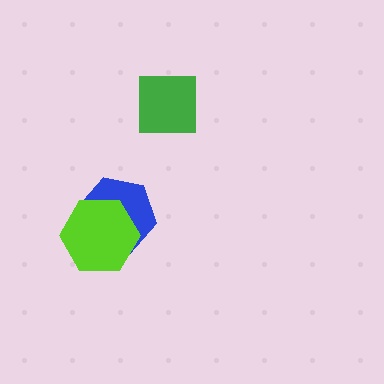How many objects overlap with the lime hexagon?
1 object overlaps with the lime hexagon.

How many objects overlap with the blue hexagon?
1 object overlaps with the blue hexagon.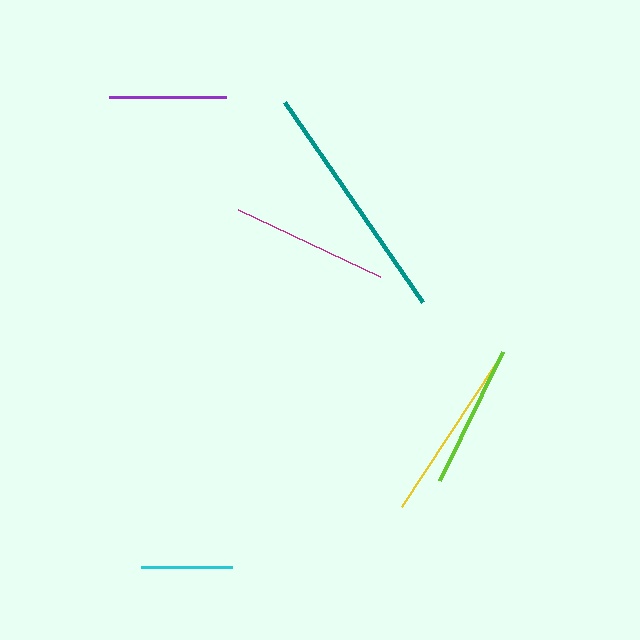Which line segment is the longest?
The teal line is the longest at approximately 243 pixels.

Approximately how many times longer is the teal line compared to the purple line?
The teal line is approximately 2.1 times the length of the purple line.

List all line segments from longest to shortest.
From longest to shortest: teal, yellow, magenta, lime, purple, cyan.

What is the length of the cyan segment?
The cyan segment is approximately 91 pixels long.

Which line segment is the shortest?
The cyan line is the shortest at approximately 91 pixels.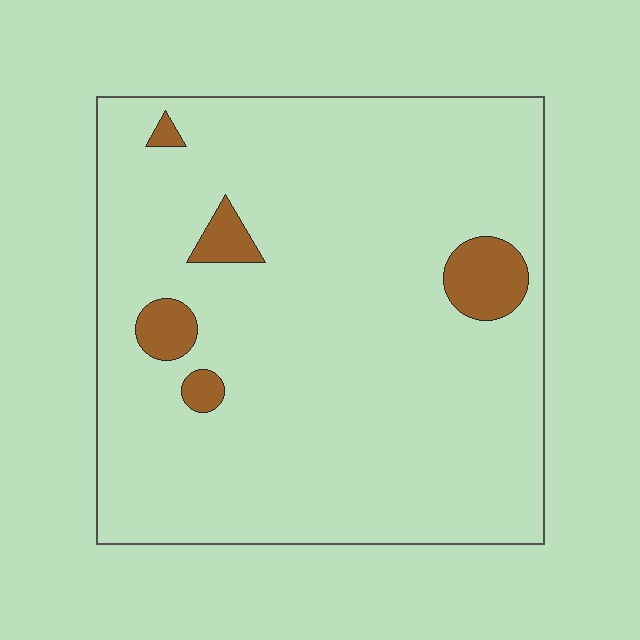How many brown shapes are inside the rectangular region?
5.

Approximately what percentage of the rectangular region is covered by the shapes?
Approximately 5%.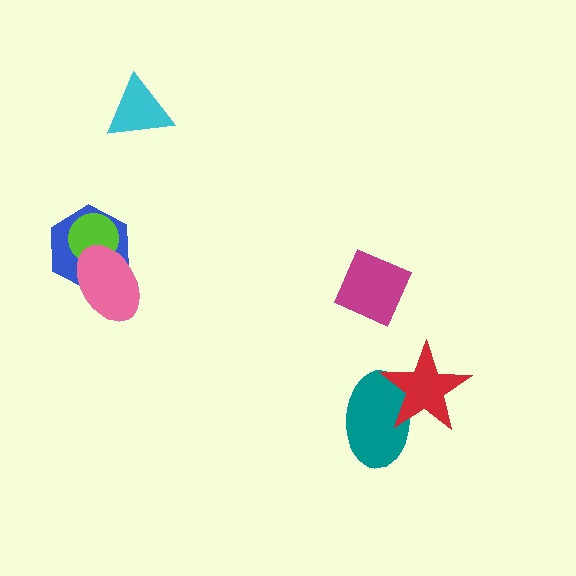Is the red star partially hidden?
No, no other shape covers it.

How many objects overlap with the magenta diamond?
0 objects overlap with the magenta diamond.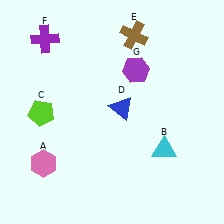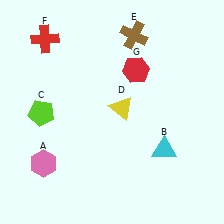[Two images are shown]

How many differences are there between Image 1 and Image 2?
There are 3 differences between the two images.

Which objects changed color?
D changed from blue to yellow. F changed from purple to red. G changed from purple to red.